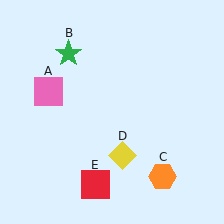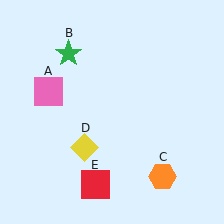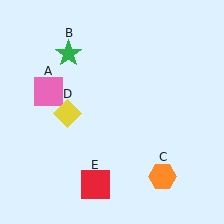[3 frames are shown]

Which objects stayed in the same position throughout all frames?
Pink square (object A) and green star (object B) and orange hexagon (object C) and red square (object E) remained stationary.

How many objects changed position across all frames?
1 object changed position: yellow diamond (object D).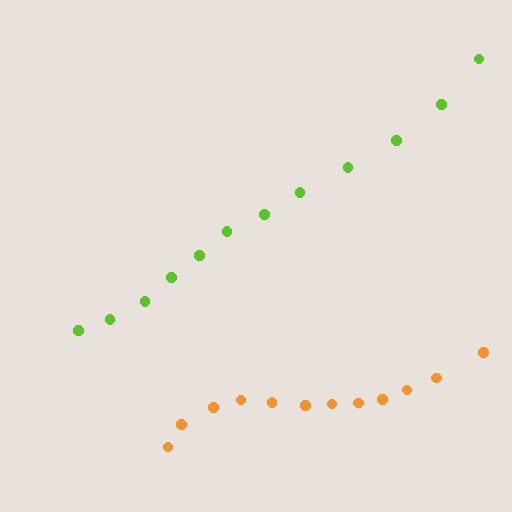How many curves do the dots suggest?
There are 2 distinct paths.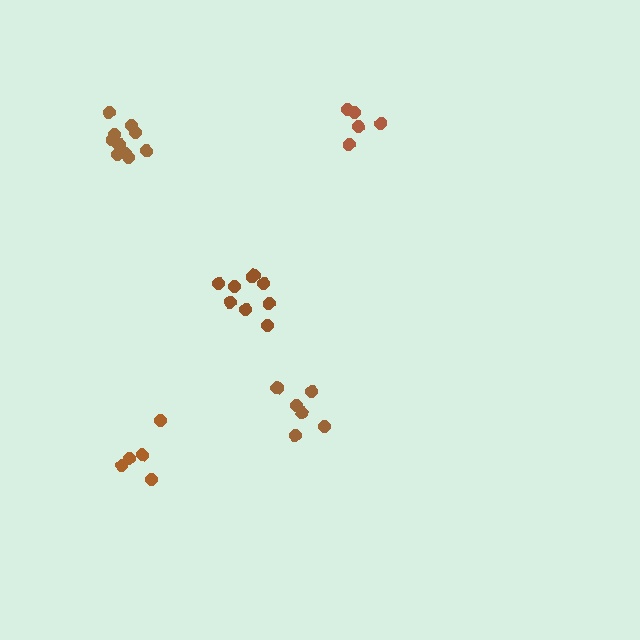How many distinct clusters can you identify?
There are 5 distinct clusters.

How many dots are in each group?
Group 1: 6 dots, Group 2: 9 dots, Group 3: 10 dots, Group 4: 5 dots, Group 5: 5 dots (35 total).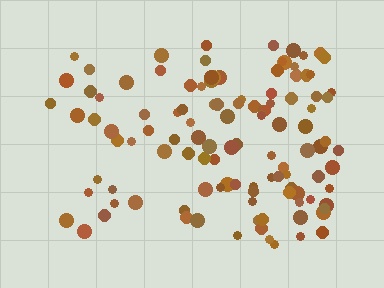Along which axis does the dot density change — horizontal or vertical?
Horizontal.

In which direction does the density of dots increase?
From left to right, with the right side densest.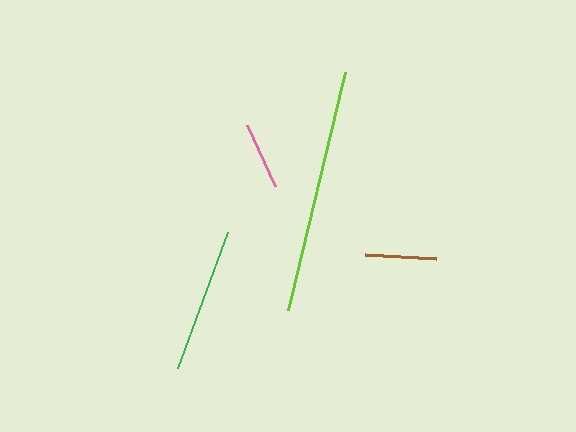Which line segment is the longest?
The lime line is the longest at approximately 245 pixels.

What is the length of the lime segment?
The lime segment is approximately 245 pixels long.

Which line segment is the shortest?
The pink line is the shortest at approximately 66 pixels.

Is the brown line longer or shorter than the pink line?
The brown line is longer than the pink line.